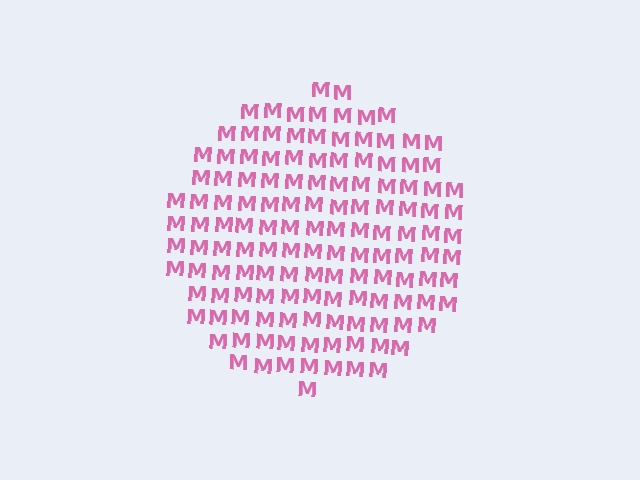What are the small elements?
The small elements are letter M's.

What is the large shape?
The large shape is a circle.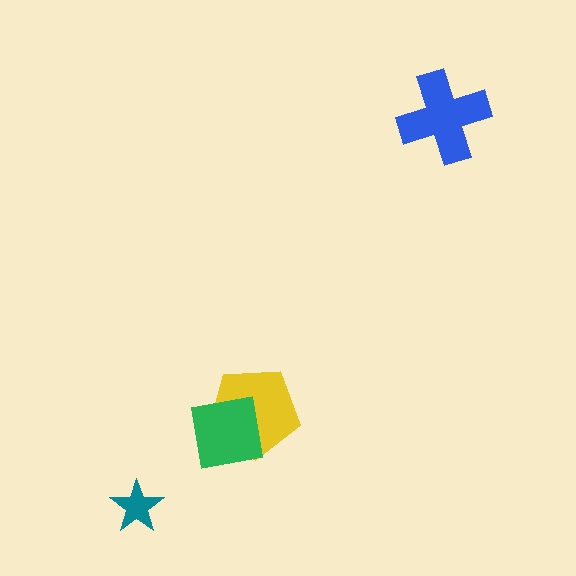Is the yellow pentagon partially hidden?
Yes, it is partially covered by another shape.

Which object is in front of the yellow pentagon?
The green square is in front of the yellow pentagon.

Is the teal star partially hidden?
No, no other shape covers it.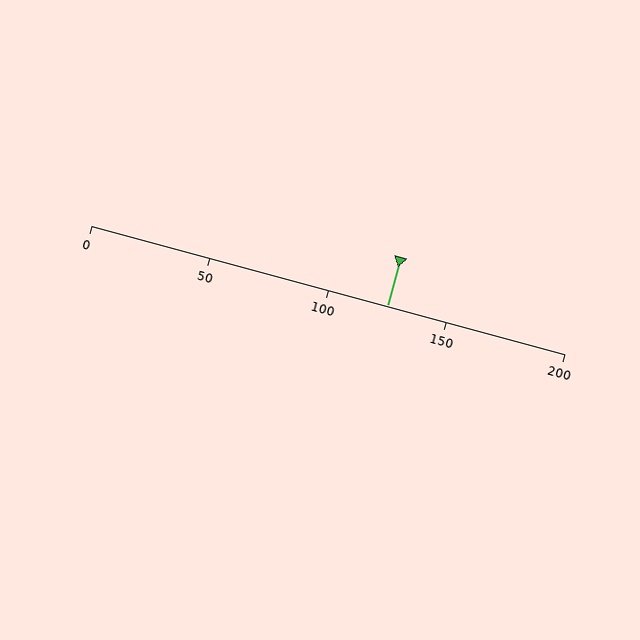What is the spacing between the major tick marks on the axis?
The major ticks are spaced 50 apart.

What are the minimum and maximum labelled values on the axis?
The axis runs from 0 to 200.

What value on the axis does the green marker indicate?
The marker indicates approximately 125.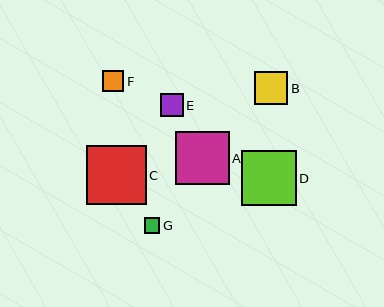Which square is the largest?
Square C is the largest with a size of approximately 59 pixels.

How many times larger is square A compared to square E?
Square A is approximately 2.3 times the size of square E.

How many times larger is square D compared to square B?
Square D is approximately 1.7 times the size of square B.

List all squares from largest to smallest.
From largest to smallest: C, D, A, B, E, F, G.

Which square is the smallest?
Square G is the smallest with a size of approximately 16 pixels.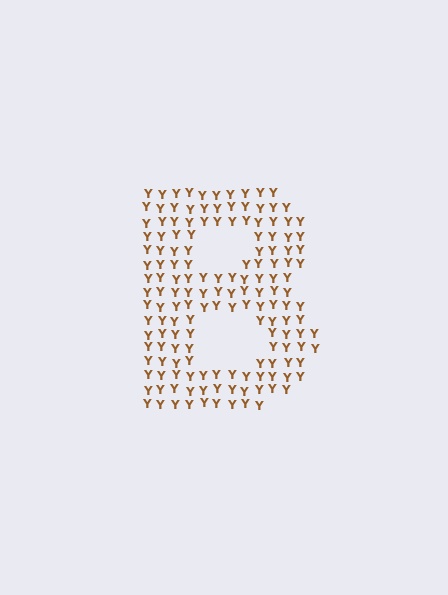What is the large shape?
The large shape is the letter B.